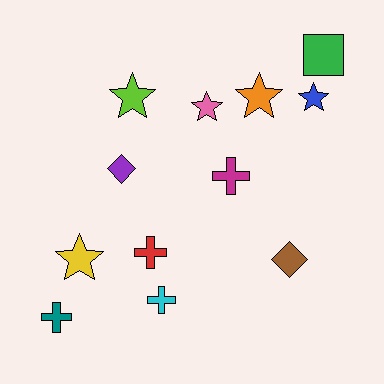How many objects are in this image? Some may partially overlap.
There are 12 objects.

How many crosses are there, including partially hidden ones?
There are 4 crosses.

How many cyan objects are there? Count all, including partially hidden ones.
There is 1 cyan object.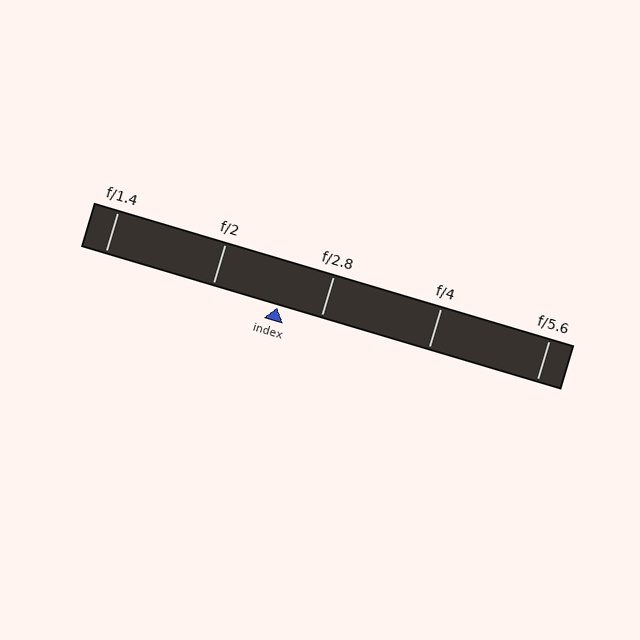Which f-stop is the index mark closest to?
The index mark is closest to f/2.8.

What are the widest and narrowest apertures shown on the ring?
The widest aperture shown is f/1.4 and the narrowest is f/5.6.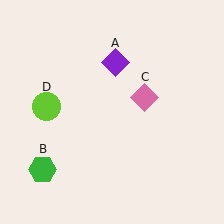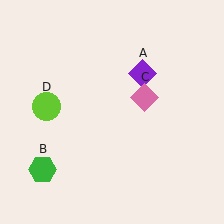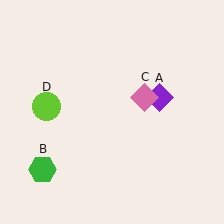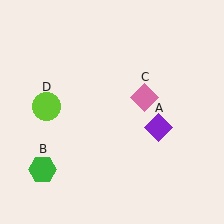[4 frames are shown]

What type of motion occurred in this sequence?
The purple diamond (object A) rotated clockwise around the center of the scene.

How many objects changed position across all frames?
1 object changed position: purple diamond (object A).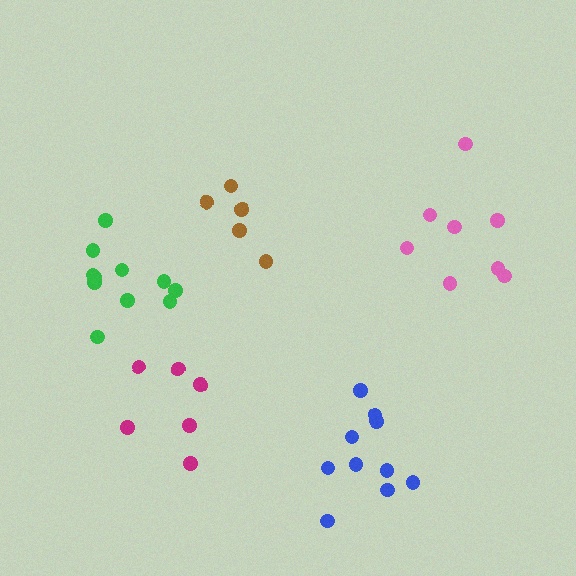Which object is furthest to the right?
The pink cluster is rightmost.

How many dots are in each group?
Group 1: 11 dots, Group 2: 8 dots, Group 3: 5 dots, Group 4: 6 dots, Group 5: 10 dots (40 total).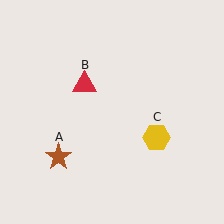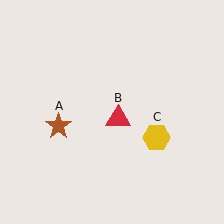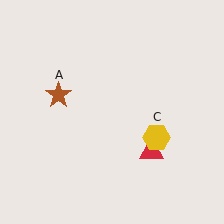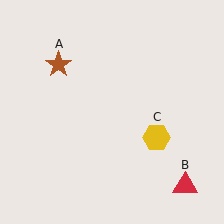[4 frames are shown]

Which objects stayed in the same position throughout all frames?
Yellow hexagon (object C) remained stationary.